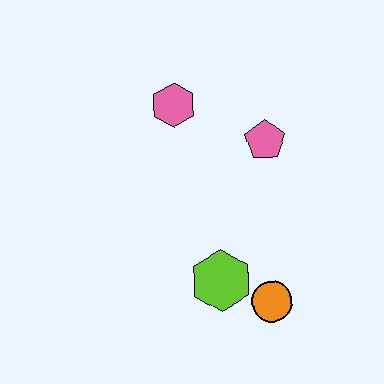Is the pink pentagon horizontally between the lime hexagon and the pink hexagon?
No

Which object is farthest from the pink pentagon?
The orange circle is farthest from the pink pentagon.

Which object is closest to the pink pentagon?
The pink hexagon is closest to the pink pentagon.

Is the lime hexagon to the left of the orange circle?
Yes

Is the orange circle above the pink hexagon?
No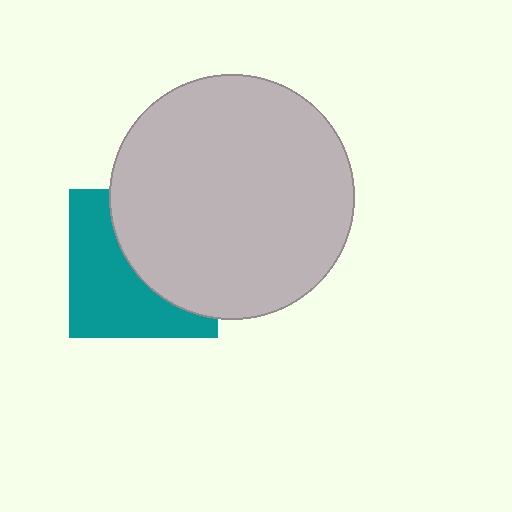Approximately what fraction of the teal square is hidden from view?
Roughly 50% of the teal square is hidden behind the light gray circle.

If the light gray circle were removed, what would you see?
You would see the complete teal square.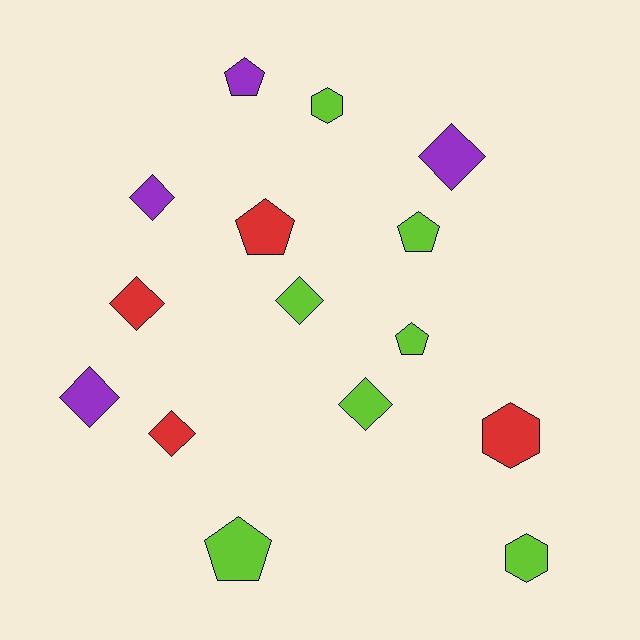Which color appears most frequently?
Lime, with 7 objects.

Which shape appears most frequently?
Diamond, with 7 objects.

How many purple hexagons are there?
There are no purple hexagons.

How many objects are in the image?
There are 15 objects.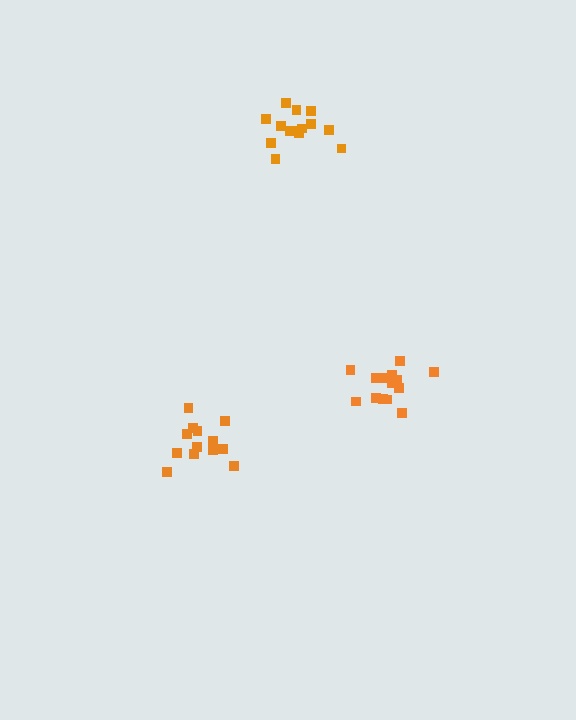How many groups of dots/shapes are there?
There are 3 groups.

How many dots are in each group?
Group 1: 13 dots, Group 2: 14 dots, Group 3: 14 dots (41 total).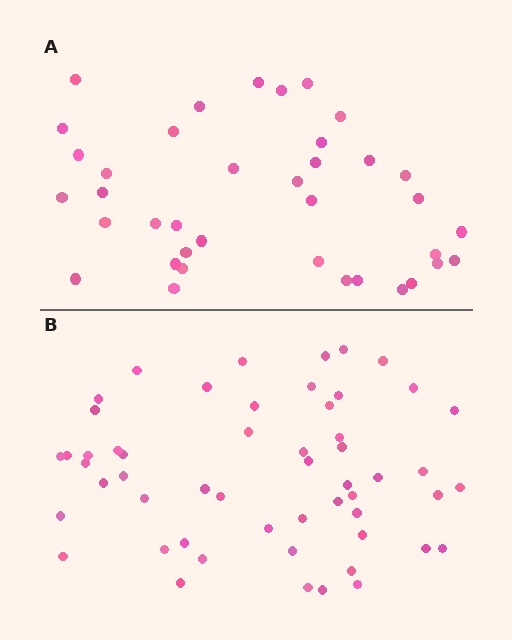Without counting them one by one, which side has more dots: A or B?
Region B (the bottom region) has more dots.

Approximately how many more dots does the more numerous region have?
Region B has approximately 15 more dots than region A.